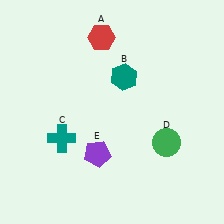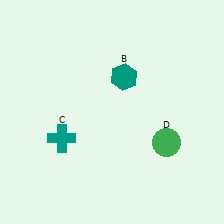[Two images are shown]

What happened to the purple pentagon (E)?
The purple pentagon (E) was removed in Image 2. It was in the bottom-left area of Image 1.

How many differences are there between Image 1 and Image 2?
There are 2 differences between the two images.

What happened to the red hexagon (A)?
The red hexagon (A) was removed in Image 2. It was in the top-left area of Image 1.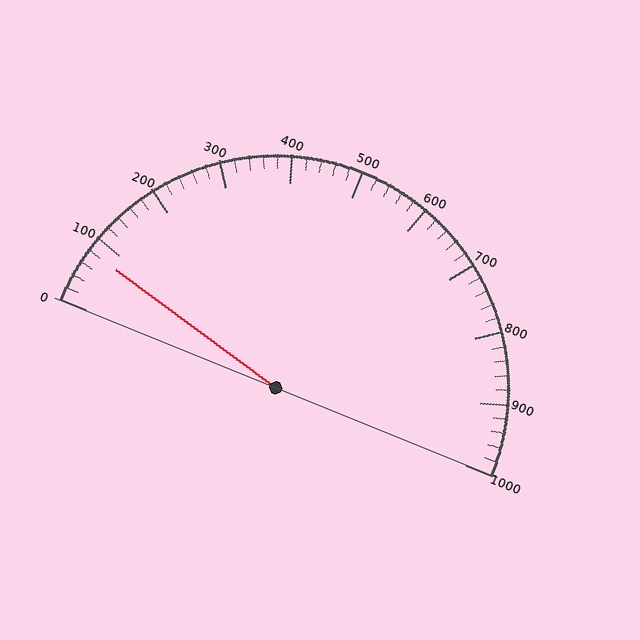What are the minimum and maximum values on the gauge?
The gauge ranges from 0 to 1000.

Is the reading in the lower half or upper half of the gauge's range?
The reading is in the lower half of the range (0 to 1000).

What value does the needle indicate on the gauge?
The needle indicates approximately 80.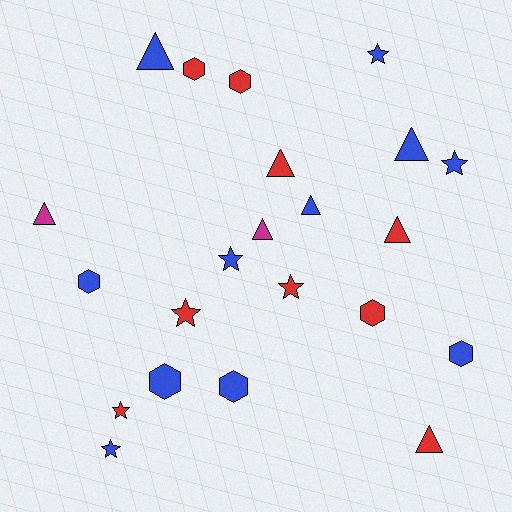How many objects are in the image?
There are 22 objects.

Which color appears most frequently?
Blue, with 11 objects.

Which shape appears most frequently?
Triangle, with 8 objects.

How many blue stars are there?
There are 4 blue stars.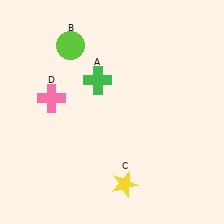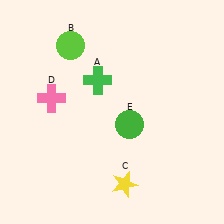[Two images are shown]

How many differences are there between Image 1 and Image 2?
There is 1 difference between the two images.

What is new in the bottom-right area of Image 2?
A green circle (E) was added in the bottom-right area of Image 2.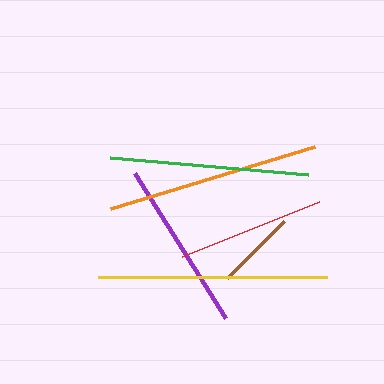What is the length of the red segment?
The red segment is approximately 148 pixels long.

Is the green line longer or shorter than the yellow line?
The yellow line is longer than the green line.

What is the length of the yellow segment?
The yellow segment is approximately 229 pixels long.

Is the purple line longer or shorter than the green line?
The green line is longer than the purple line.